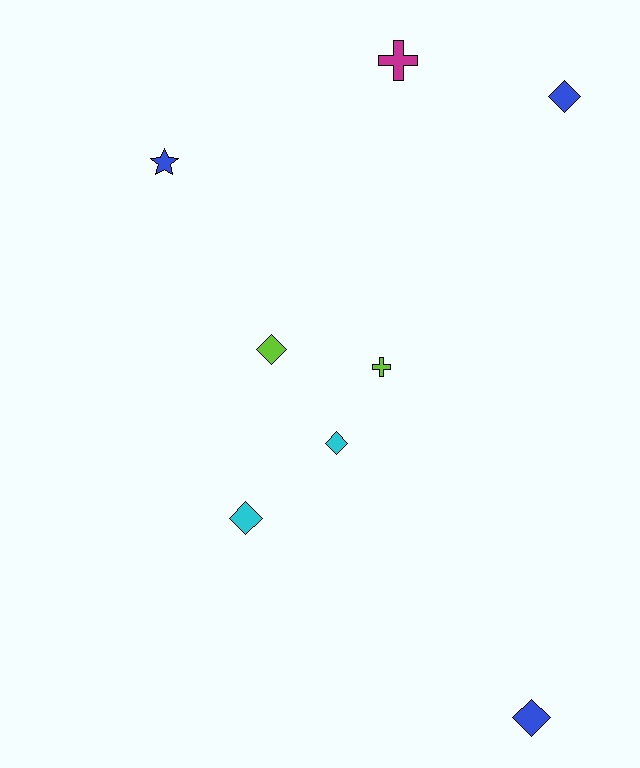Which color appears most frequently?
Blue, with 3 objects.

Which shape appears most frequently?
Diamond, with 5 objects.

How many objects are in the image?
There are 8 objects.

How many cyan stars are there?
There are no cyan stars.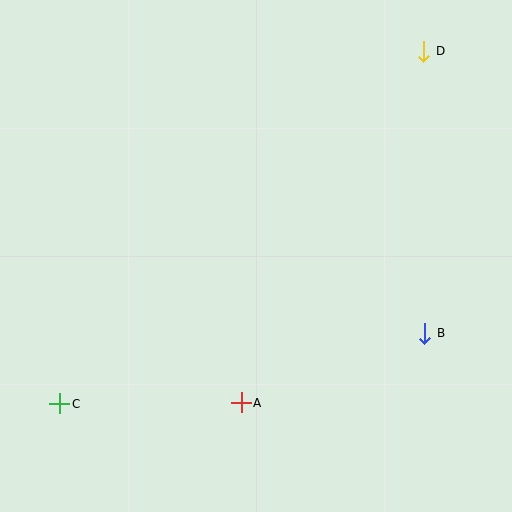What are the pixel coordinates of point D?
Point D is at (424, 51).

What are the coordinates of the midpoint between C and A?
The midpoint between C and A is at (150, 403).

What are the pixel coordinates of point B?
Point B is at (425, 333).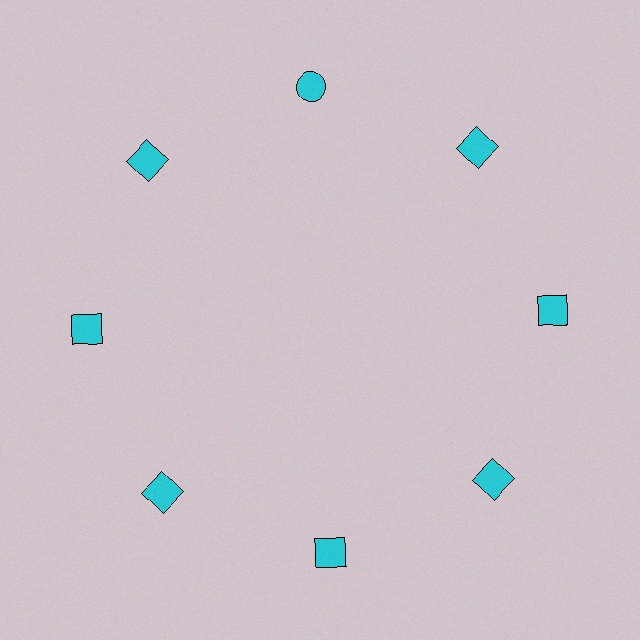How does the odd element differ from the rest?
It has a different shape: circle instead of square.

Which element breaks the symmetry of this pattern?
The cyan circle at roughly the 12 o'clock position breaks the symmetry. All other shapes are cyan squares.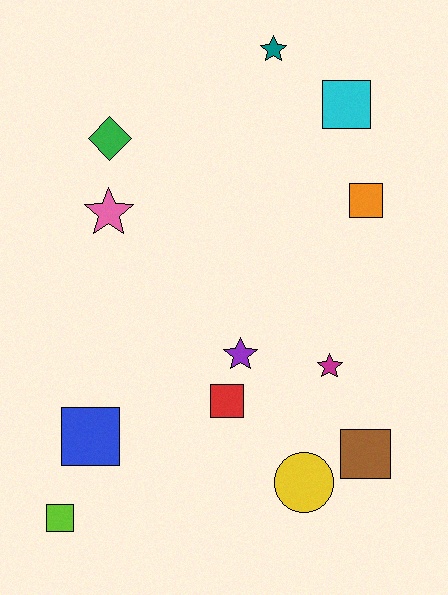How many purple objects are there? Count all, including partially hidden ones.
There is 1 purple object.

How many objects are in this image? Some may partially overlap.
There are 12 objects.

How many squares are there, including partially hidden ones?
There are 6 squares.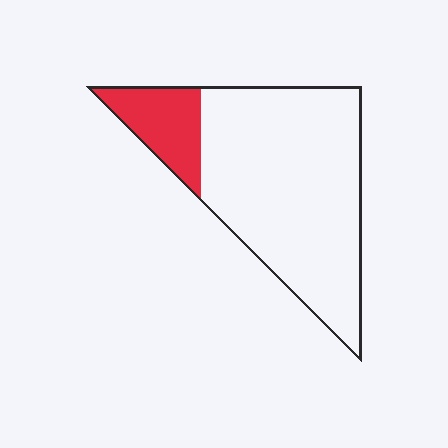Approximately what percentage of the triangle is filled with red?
Approximately 15%.